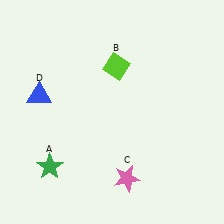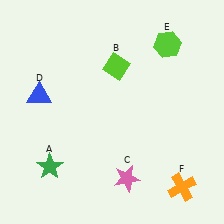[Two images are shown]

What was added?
A lime hexagon (E), an orange cross (F) were added in Image 2.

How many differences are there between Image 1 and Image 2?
There are 2 differences between the two images.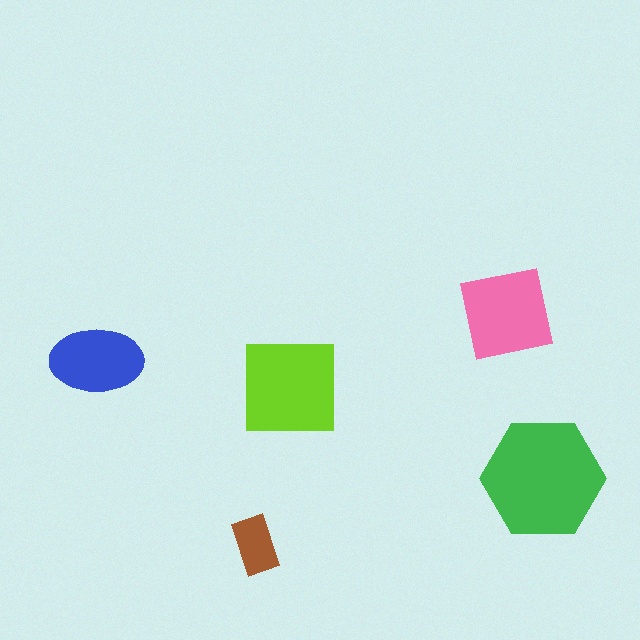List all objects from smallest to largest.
The brown rectangle, the blue ellipse, the pink square, the lime square, the green hexagon.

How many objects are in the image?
There are 5 objects in the image.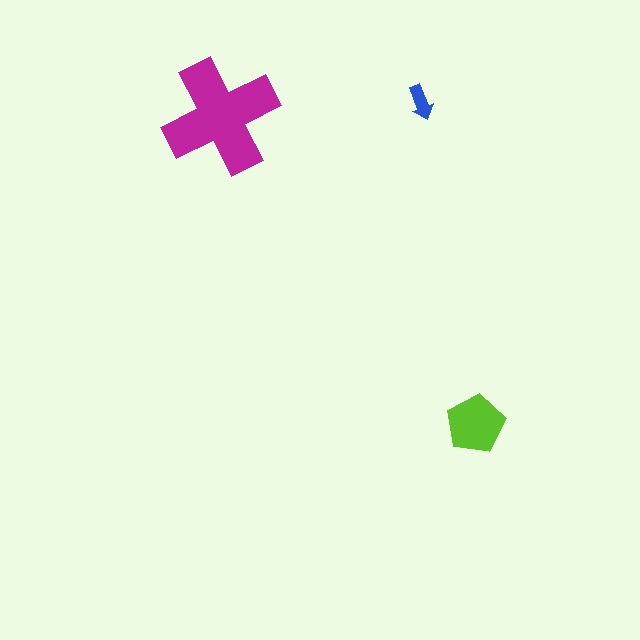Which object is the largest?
The magenta cross.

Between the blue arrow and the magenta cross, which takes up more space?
The magenta cross.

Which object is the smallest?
The blue arrow.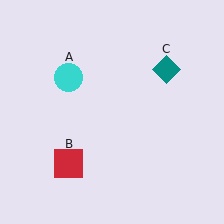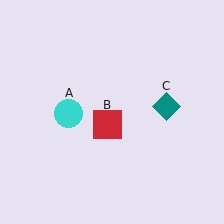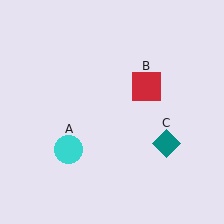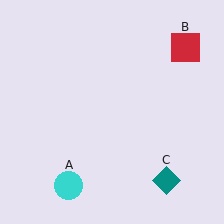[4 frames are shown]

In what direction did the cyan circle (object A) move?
The cyan circle (object A) moved down.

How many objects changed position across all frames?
3 objects changed position: cyan circle (object A), red square (object B), teal diamond (object C).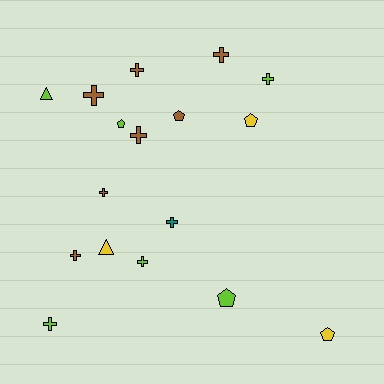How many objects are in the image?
There are 17 objects.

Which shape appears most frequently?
Cross, with 10 objects.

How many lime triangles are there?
There is 1 lime triangle.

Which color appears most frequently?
Brown, with 7 objects.